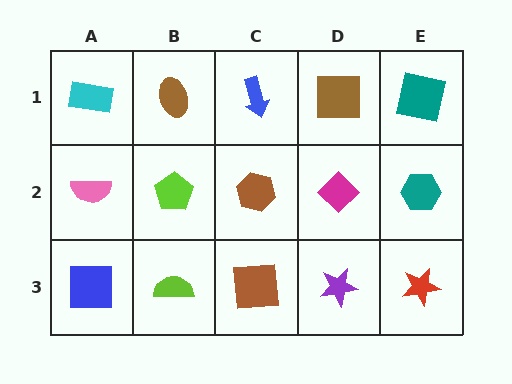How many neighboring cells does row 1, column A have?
2.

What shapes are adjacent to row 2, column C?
A blue arrow (row 1, column C), a brown square (row 3, column C), a lime pentagon (row 2, column B), a magenta diamond (row 2, column D).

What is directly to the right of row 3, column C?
A purple star.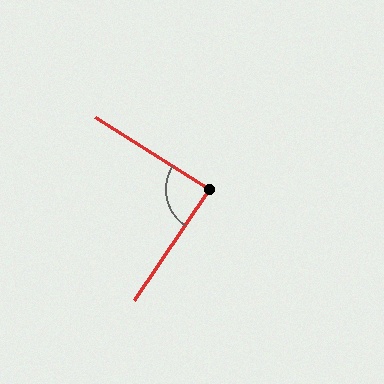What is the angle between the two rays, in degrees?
Approximately 89 degrees.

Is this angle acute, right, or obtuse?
It is approximately a right angle.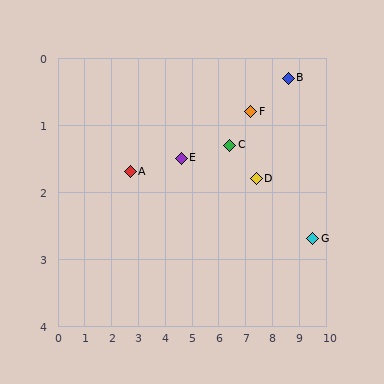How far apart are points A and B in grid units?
Points A and B are about 6.1 grid units apart.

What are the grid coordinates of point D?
Point D is at approximately (7.4, 1.8).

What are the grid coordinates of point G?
Point G is at approximately (9.5, 2.7).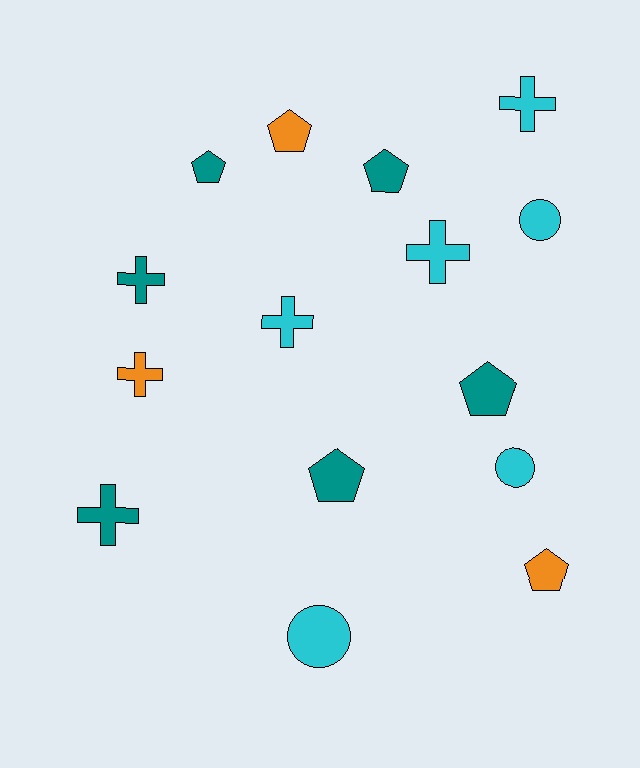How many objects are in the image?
There are 15 objects.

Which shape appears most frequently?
Cross, with 6 objects.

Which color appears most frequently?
Teal, with 6 objects.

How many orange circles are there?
There are no orange circles.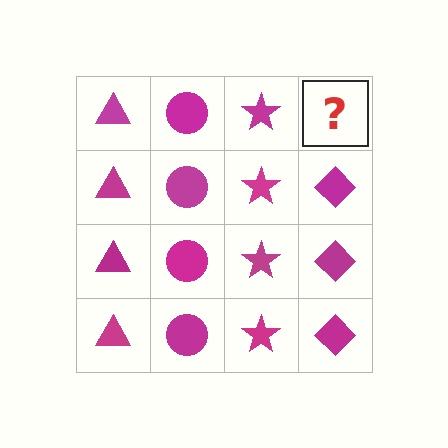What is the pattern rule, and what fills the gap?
The rule is that each column has a consistent shape. The gap should be filled with a magenta diamond.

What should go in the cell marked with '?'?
The missing cell should contain a magenta diamond.